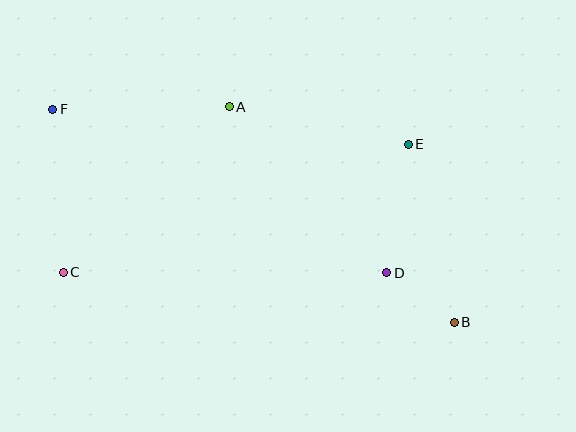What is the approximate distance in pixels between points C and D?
The distance between C and D is approximately 324 pixels.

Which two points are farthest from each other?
Points B and F are farthest from each other.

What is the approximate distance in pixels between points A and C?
The distance between A and C is approximately 234 pixels.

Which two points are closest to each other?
Points B and D are closest to each other.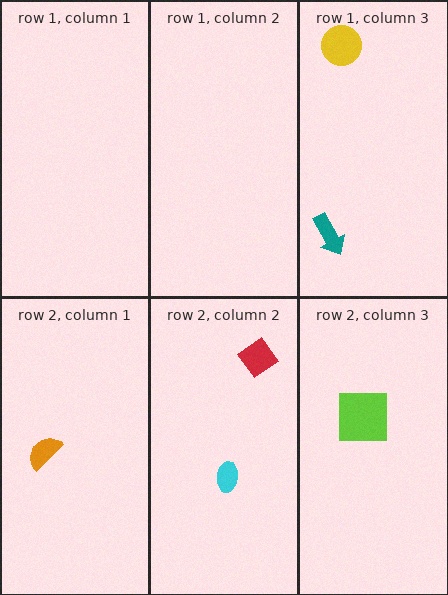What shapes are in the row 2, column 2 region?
The cyan ellipse, the red diamond.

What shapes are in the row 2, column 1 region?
The orange semicircle.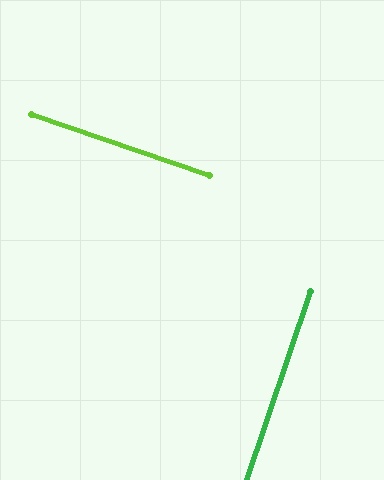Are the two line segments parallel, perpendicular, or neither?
Perpendicular — they meet at approximately 90°.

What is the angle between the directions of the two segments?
Approximately 90 degrees.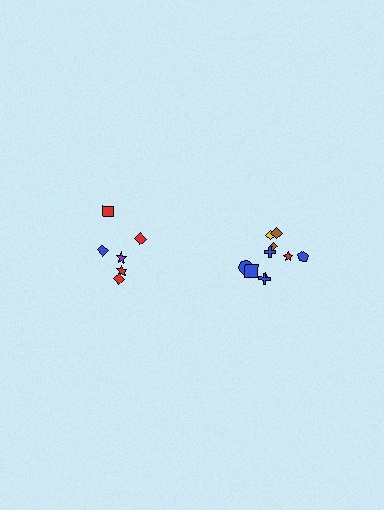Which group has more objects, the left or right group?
The right group.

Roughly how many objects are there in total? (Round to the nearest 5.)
Roughly 15 objects in total.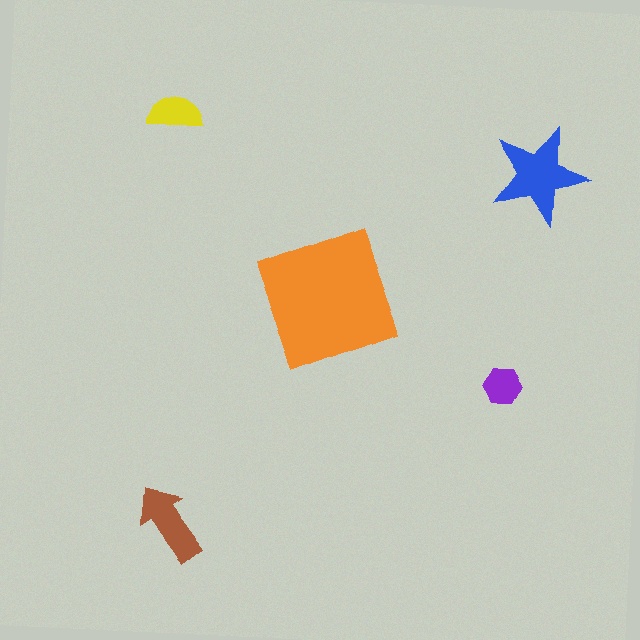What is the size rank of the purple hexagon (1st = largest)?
5th.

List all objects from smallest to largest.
The purple hexagon, the yellow semicircle, the brown arrow, the blue star, the orange square.